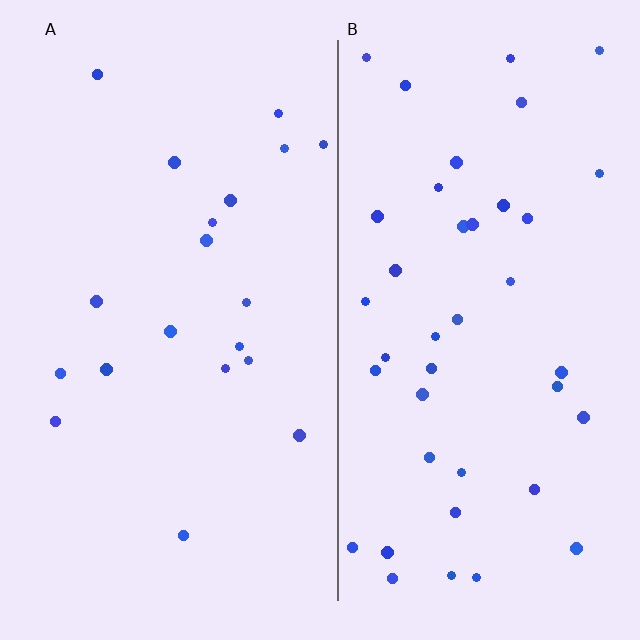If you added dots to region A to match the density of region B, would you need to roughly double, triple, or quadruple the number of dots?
Approximately double.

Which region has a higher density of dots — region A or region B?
B (the right).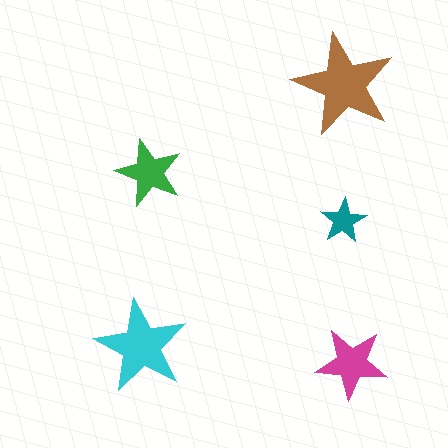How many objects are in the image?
There are 5 objects in the image.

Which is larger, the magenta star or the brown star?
The brown one.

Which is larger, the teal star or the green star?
The green one.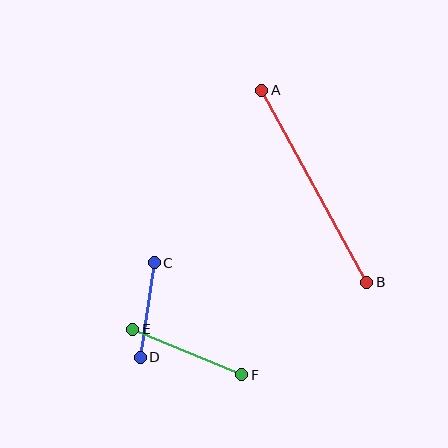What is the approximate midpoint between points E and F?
The midpoint is at approximately (187, 352) pixels.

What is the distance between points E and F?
The distance is approximately 118 pixels.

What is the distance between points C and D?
The distance is approximately 95 pixels.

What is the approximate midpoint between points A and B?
The midpoint is at approximately (314, 186) pixels.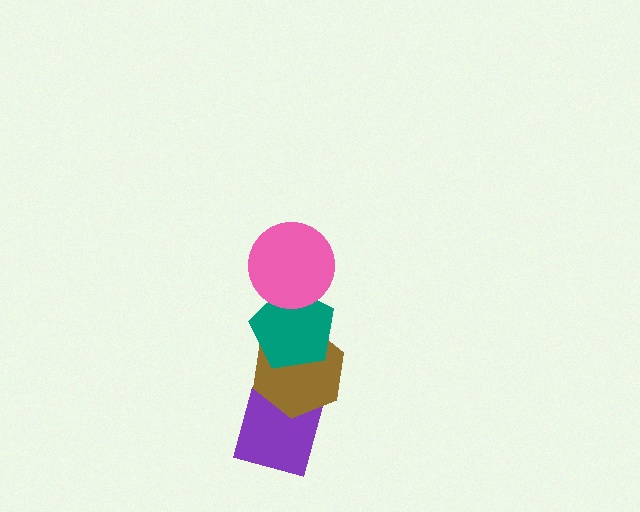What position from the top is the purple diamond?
The purple diamond is 4th from the top.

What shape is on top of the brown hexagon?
The teal pentagon is on top of the brown hexagon.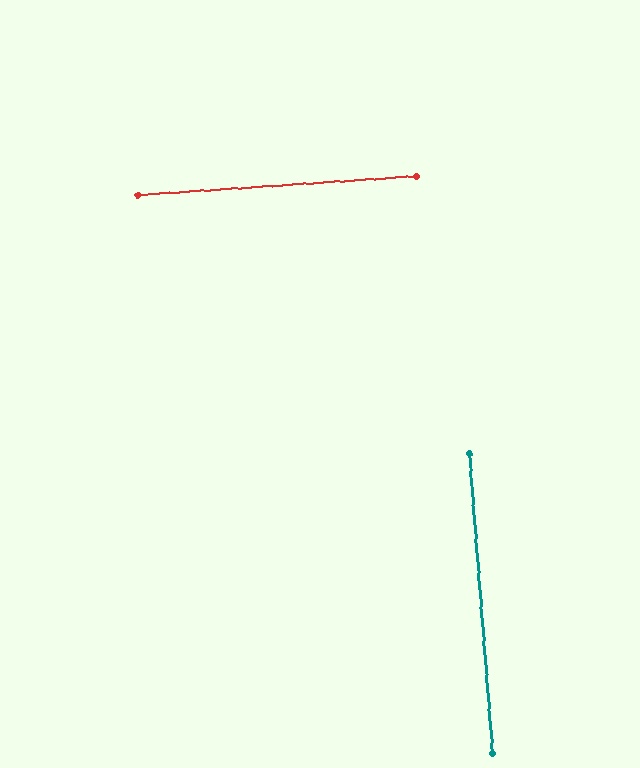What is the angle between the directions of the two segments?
Approximately 89 degrees.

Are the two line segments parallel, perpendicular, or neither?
Perpendicular — they meet at approximately 89°.